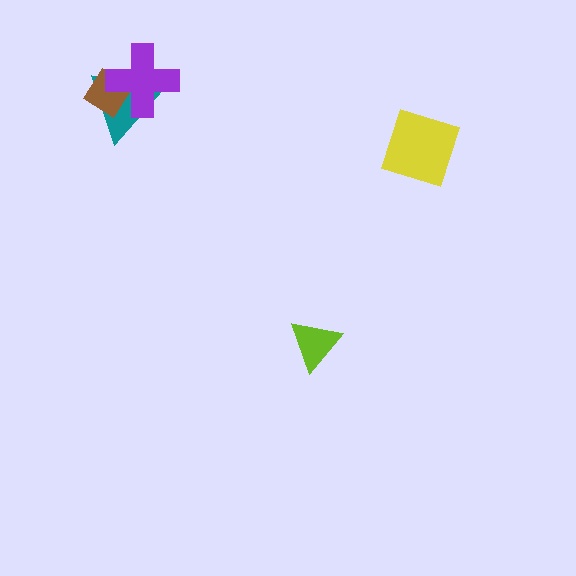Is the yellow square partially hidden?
No, no other shape covers it.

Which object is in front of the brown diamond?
The purple cross is in front of the brown diamond.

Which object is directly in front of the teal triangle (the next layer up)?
The brown diamond is directly in front of the teal triangle.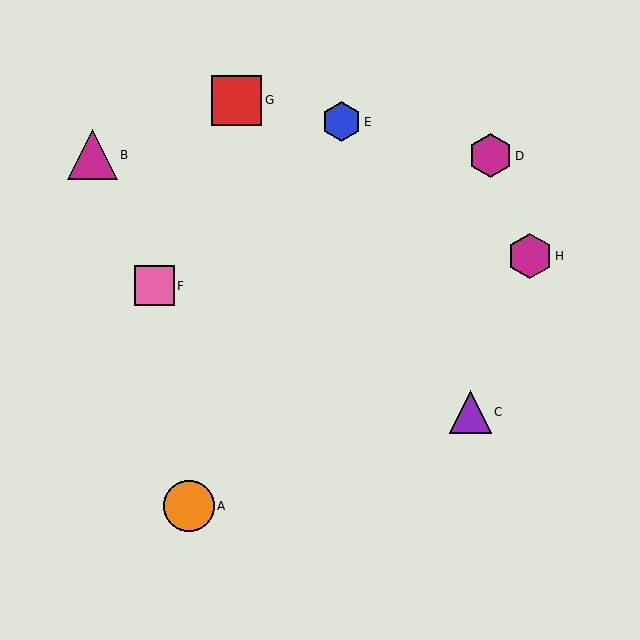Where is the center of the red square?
The center of the red square is at (237, 100).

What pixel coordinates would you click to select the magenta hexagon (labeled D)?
Click at (490, 156) to select the magenta hexagon D.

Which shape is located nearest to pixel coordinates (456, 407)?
The purple triangle (labeled C) at (470, 412) is nearest to that location.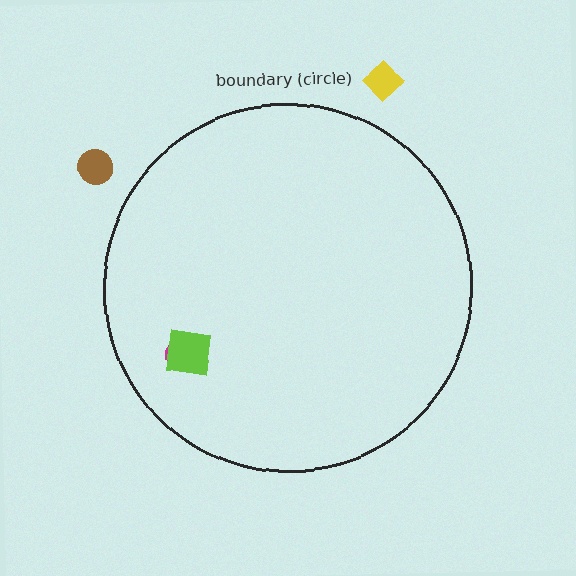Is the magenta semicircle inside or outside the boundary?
Inside.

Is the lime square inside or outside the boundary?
Inside.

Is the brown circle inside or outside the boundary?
Outside.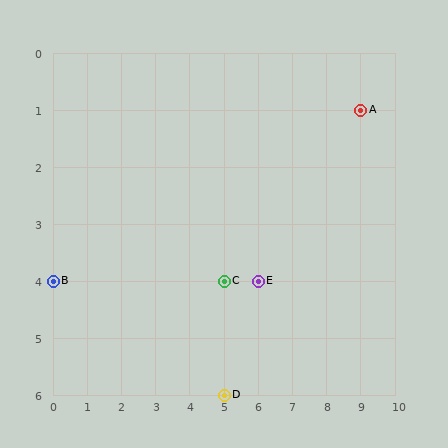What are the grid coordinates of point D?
Point D is at grid coordinates (5, 6).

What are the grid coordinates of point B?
Point B is at grid coordinates (0, 4).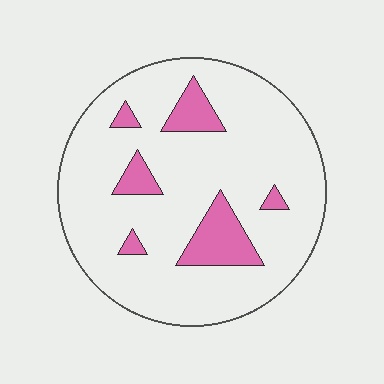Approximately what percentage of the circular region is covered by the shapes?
Approximately 15%.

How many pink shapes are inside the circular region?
6.